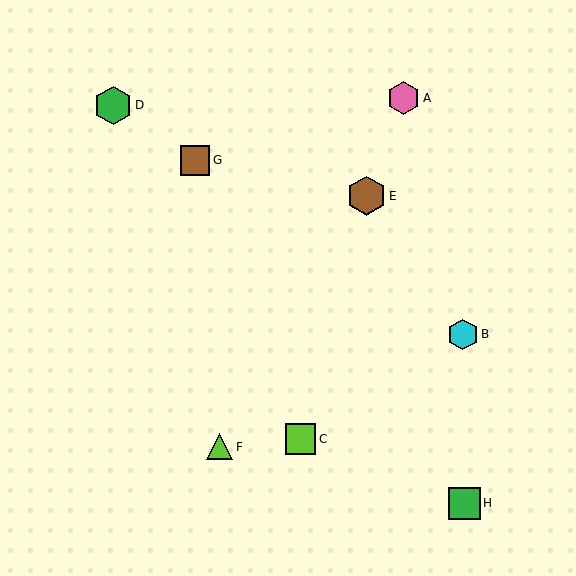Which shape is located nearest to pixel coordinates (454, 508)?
The green square (labeled H) at (465, 503) is nearest to that location.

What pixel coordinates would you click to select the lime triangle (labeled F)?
Click at (219, 447) to select the lime triangle F.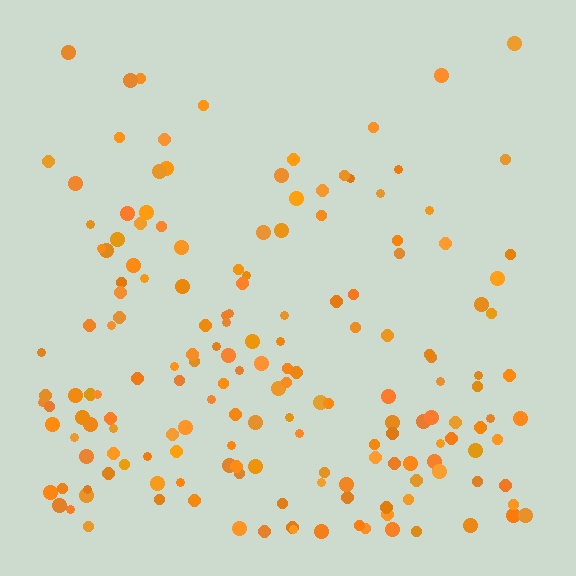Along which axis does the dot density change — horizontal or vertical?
Vertical.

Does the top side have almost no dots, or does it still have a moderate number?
Still a moderate number, just noticeably fewer than the bottom.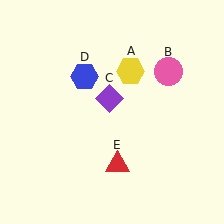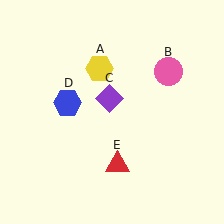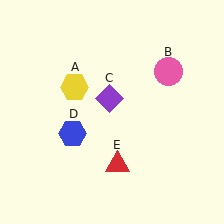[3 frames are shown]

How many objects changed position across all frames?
2 objects changed position: yellow hexagon (object A), blue hexagon (object D).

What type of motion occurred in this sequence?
The yellow hexagon (object A), blue hexagon (object D) rotated counterclockwise around the center of the scene.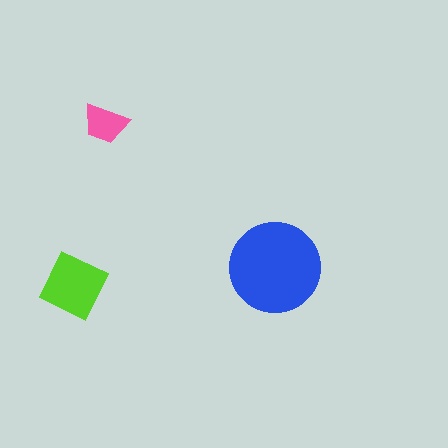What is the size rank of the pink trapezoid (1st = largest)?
3rd.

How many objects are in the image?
There are 3 objects in the image.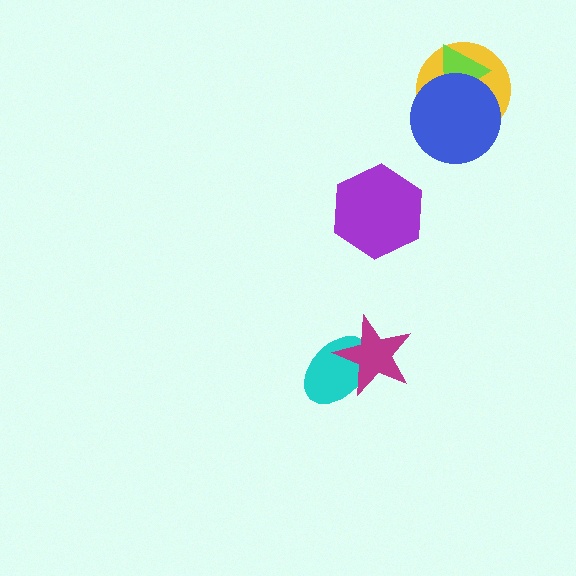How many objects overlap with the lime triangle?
2 objects overlap with the lime triangle.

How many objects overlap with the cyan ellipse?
1 object overlaps with the cyan ellipse.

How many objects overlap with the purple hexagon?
0 objects overlap with the purple hexagon.